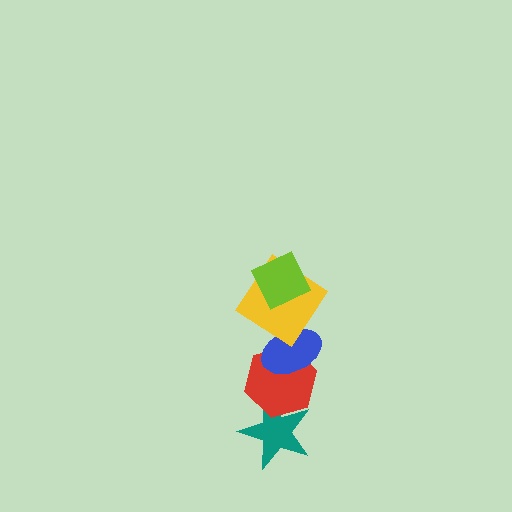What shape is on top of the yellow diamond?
The lime diamond is on top of the yellow diamond.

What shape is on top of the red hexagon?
The blue ellipse is on top of the red hexagon.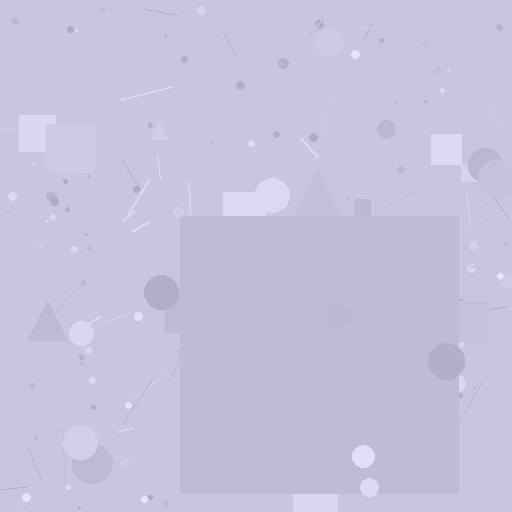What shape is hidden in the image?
A square is hidden in the image.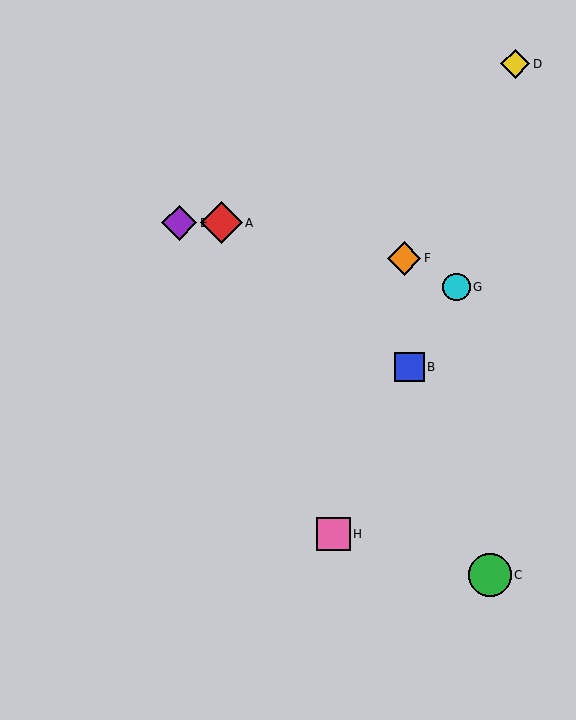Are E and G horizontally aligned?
No, E is at y≈223 and G is at y≈287.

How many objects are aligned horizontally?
2 objects (A, E) are aligned horizontally.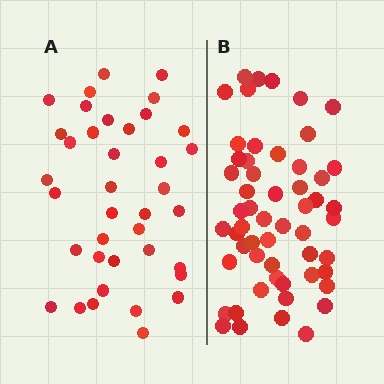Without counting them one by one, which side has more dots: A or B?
Region B (the right region) has more dots.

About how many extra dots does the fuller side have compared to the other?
Region B has approximately 15 more dots than region A.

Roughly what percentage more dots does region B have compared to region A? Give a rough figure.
About 45% more.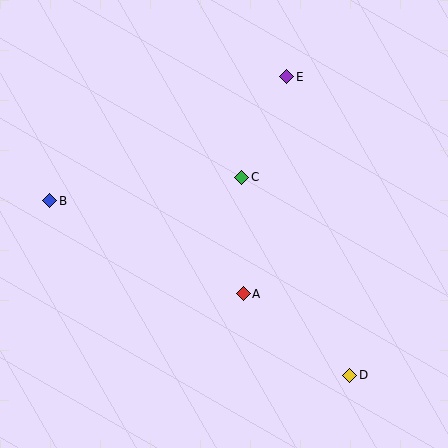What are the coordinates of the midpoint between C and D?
The midpoint between C and D is at (296, 276).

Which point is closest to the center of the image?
Point C at (242, 177) is closest to the center.